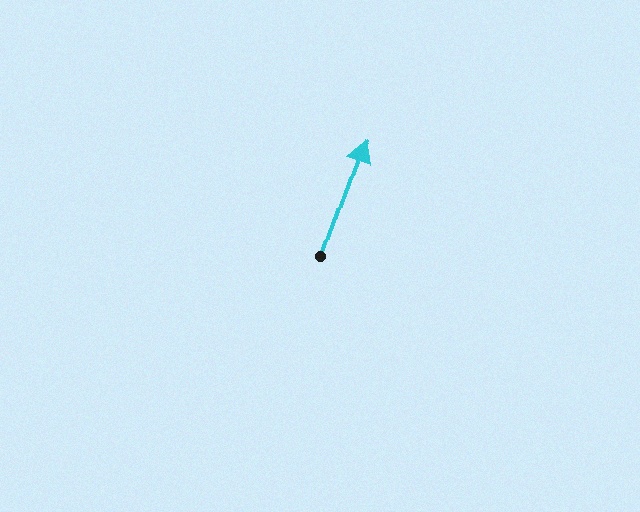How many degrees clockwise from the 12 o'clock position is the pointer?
Approximately 20 degrees.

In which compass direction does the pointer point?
North.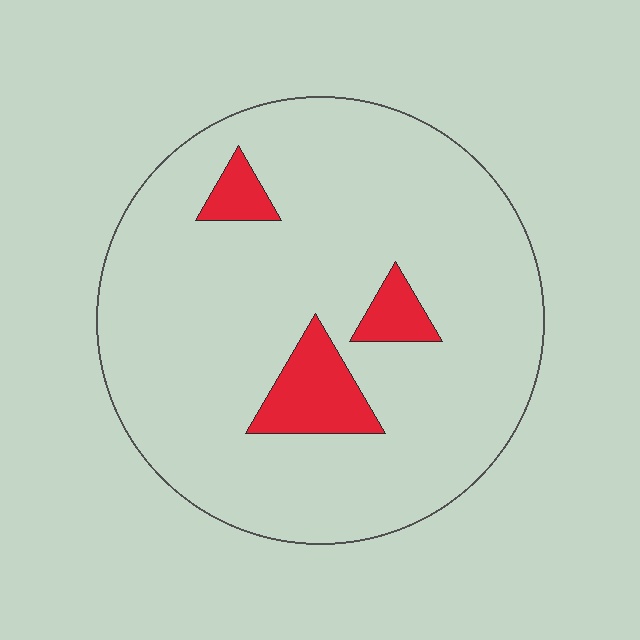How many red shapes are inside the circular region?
3.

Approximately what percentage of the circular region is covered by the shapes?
Approximately 10%.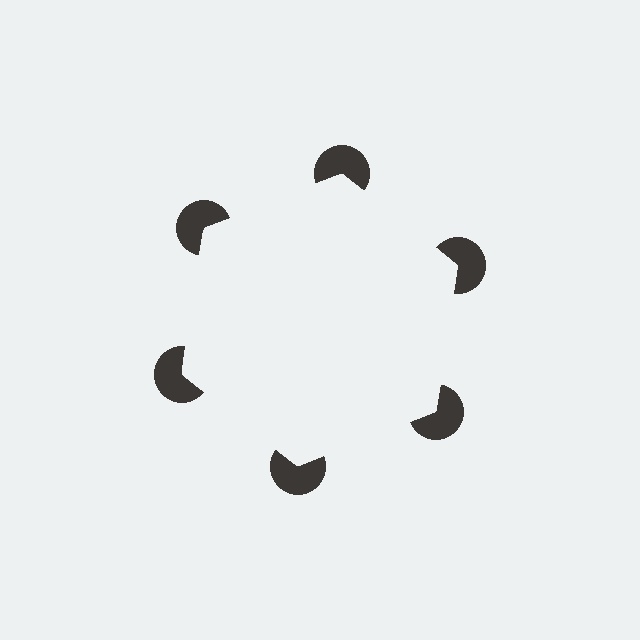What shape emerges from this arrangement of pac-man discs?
An illusory hexagon — its edges are inferred from the aligned wedge cuts in the pac-man discs, not physically drawn.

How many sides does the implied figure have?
6 sides.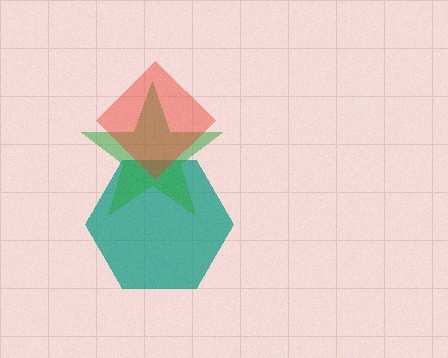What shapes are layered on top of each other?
The layered shapes are: a teal hexagon, a green star, a red diamond.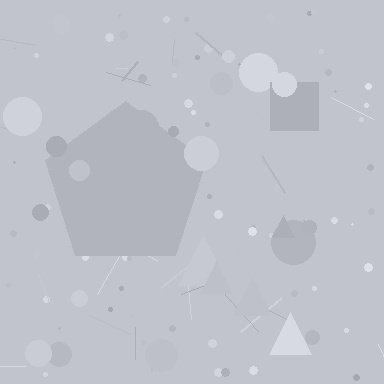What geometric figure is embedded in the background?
A pentagon is embedded in the background.